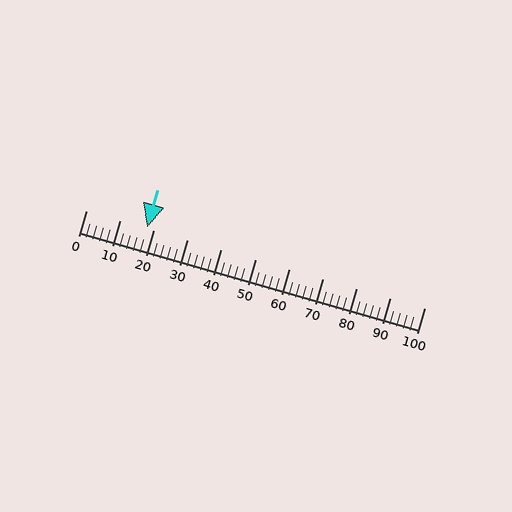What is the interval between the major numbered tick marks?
The major tick marks are spaced 10 units apart.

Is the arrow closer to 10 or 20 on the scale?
The arrow is closer to 20.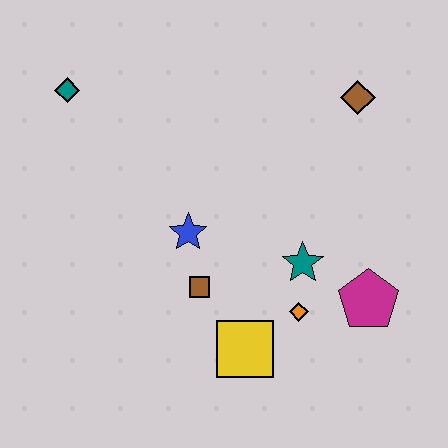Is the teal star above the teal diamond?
No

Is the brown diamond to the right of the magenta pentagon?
No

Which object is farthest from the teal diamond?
The magenta pentagon is farthest from the teal diamond.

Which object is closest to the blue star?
The brown square is closest to the blue star.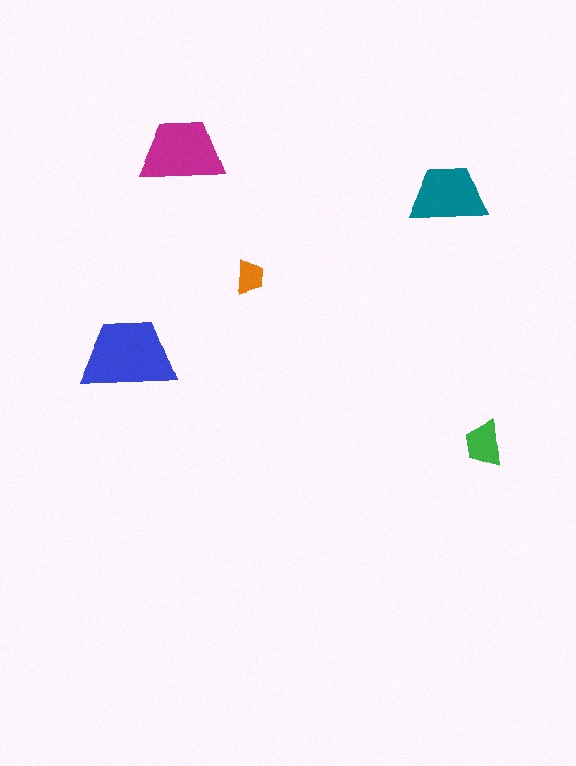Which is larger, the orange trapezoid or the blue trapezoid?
The blue one.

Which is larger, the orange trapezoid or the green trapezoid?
The green one.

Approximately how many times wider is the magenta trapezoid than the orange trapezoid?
About 2.5 times wider.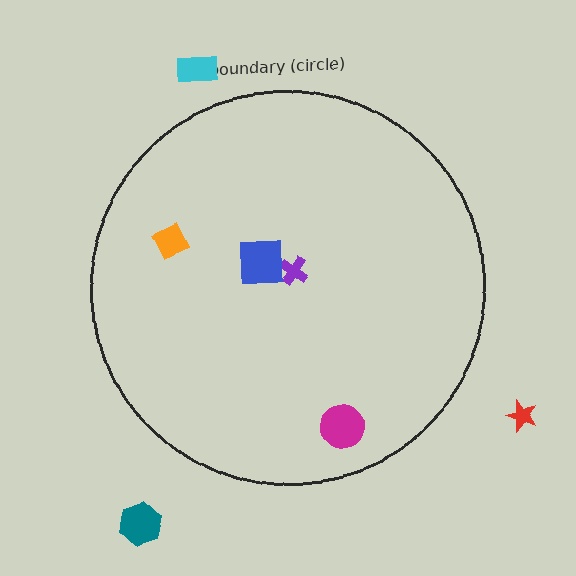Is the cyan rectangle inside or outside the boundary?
Outside.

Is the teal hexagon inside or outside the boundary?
Outside.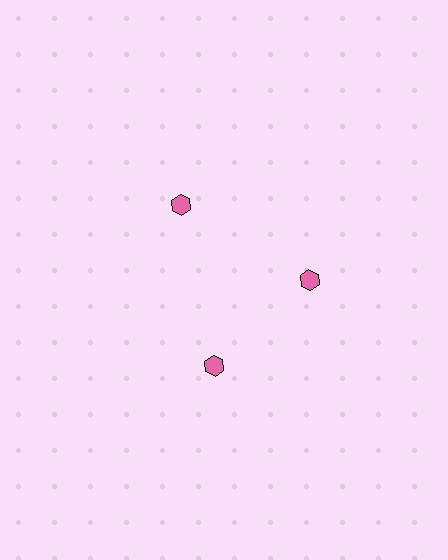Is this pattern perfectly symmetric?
No. The 3 pink hexagons are arranged in a ring, but one element near the 7 o'clock position is rotated out of alignment along the ring, breaking the 3-fold rotational symmetry.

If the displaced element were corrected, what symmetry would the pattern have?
It would have 3-fold rotational symmetry — the pattern would map onto itself every 120 degrees.